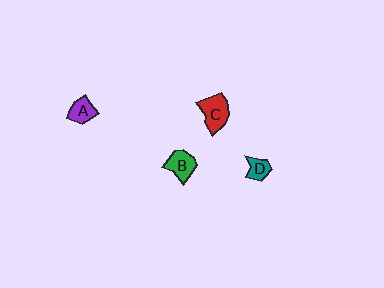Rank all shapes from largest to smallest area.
From largest to smallest: C (red), B (green), A (purple), D (teal).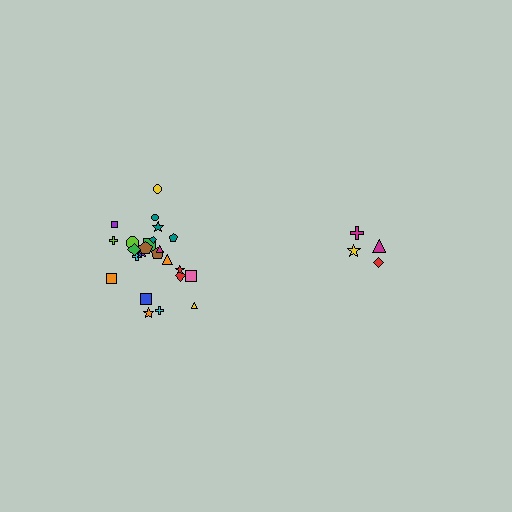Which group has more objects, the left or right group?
The left group.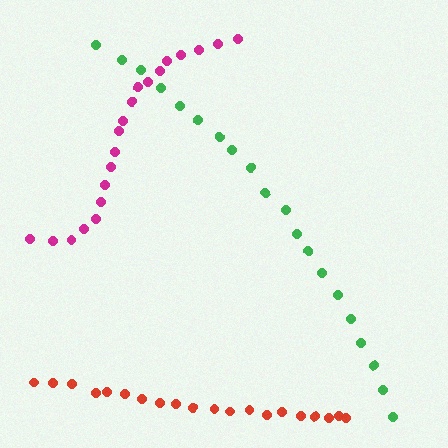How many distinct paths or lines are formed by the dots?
There are 3 distinct paths.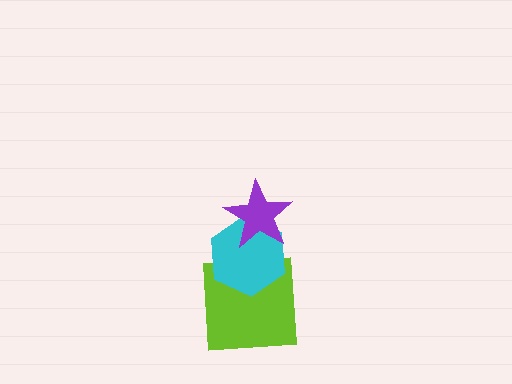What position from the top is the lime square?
The lime square is 3rd from the top.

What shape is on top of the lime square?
The cyan hexagon is on top of the lime square.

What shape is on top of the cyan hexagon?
The purple star is on top of the cyan hexagon.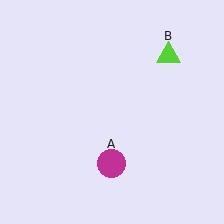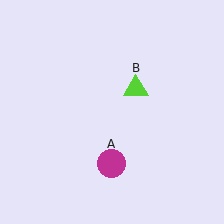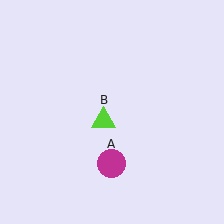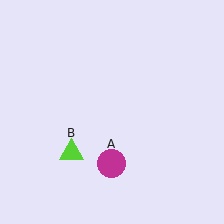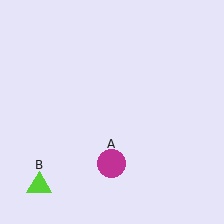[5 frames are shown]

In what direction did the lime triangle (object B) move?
The lime triangle (object B) moved down and to the left.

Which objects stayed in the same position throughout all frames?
Magenta circle (object A) remained stationary.